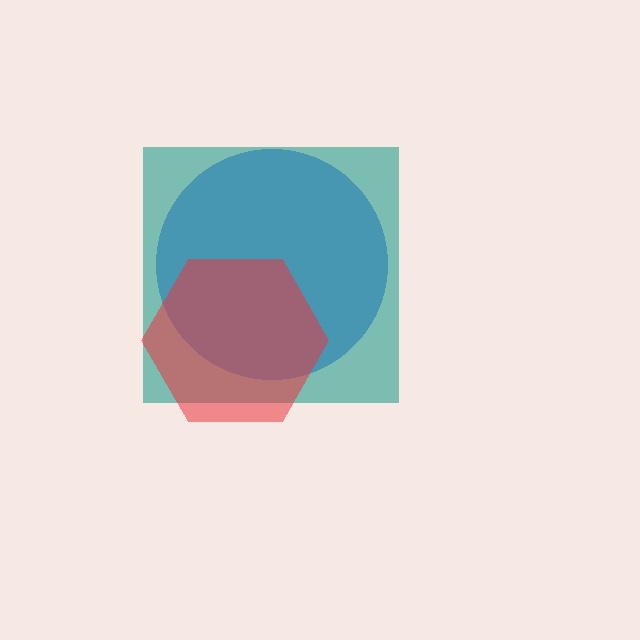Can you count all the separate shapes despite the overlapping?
Yes, there are 3 separate shapes.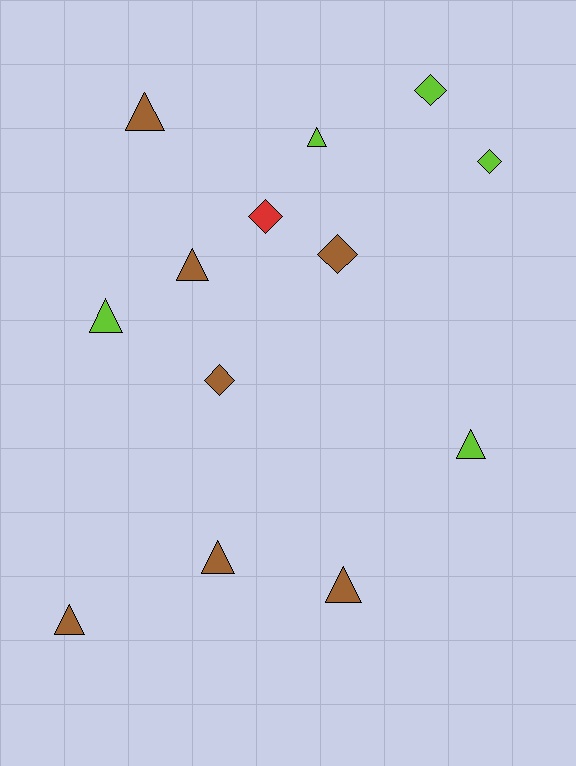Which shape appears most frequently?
Triangle, with 8 objects.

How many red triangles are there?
There are no red triangles.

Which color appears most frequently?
Brown, with 7 objects.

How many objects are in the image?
There are 13 objects.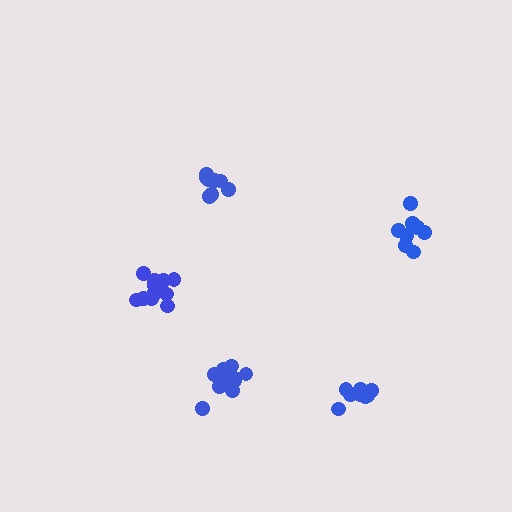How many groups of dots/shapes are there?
There are 5 groups.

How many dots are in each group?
Group 1: 8 dots, Group 2: 13 dots, Group 3: 8 dots, Group 4: 13 dots, Group 5: 8 dots (50 total).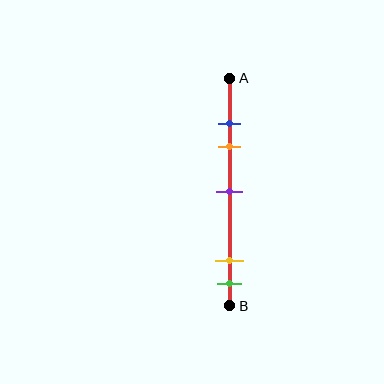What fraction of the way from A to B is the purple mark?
The purple mark is approximately 50% (0.5) of the way from A to B.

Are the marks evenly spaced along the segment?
No, the marks are not evenly spaced.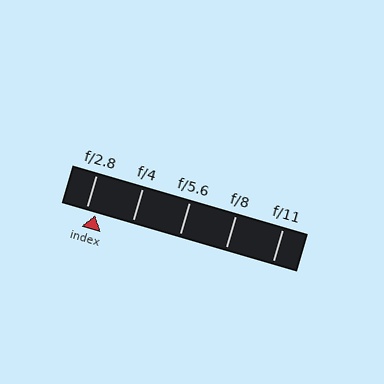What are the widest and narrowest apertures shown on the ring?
The widest aperture shown is f/2.8 and the narrowest is f/11.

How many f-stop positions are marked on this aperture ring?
There are 5 f-stop positions marked.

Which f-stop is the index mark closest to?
The index mark is closest to f/2.8.